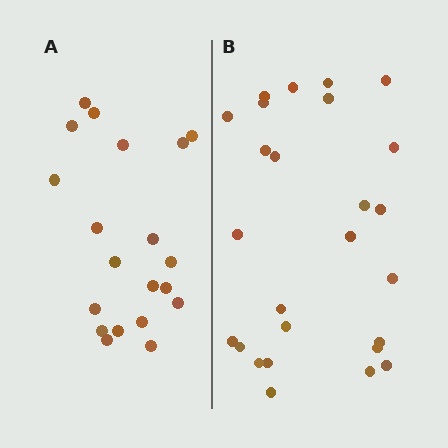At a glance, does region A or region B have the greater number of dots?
Region B (the right region) has more dots.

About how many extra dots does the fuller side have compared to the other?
Region B has about 6 more dots than region A.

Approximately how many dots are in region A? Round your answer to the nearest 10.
About 20 dots.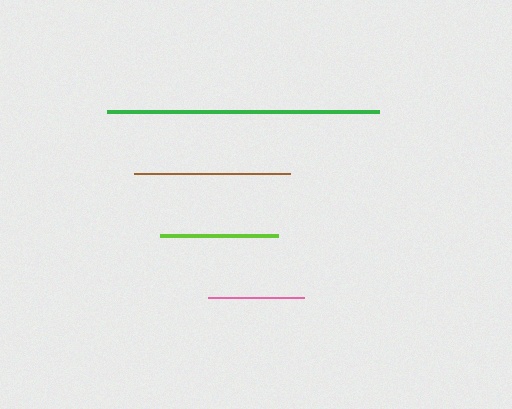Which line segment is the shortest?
The pink line is the shortest at approximately 95 pixels.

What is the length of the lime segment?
The lime segment is approximately 118 pixels long.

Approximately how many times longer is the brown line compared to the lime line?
The brown line is approximately 1.3 times the length of the lime line.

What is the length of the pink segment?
The pink segment is approximately 95 pixels long.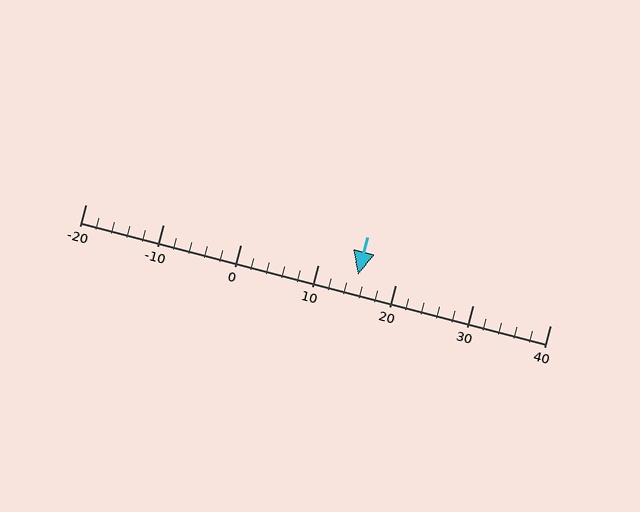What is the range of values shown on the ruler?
The ruler shows values from -20 to 40.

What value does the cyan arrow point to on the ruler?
The cyan arrow points to approximately 15.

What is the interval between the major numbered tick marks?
The major tick marks are spaced 10 units apart.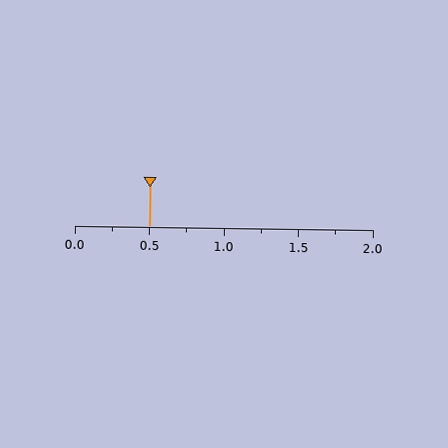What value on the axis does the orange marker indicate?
The marker indicates approximately 0.5.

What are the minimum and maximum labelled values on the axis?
The axis runs from 0.0 to 2.0.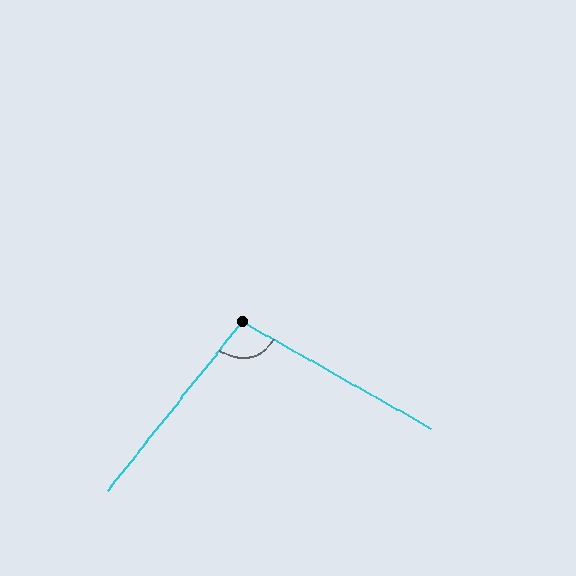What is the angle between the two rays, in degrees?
Approximately 99 degrees.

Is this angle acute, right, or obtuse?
It is obtuse.